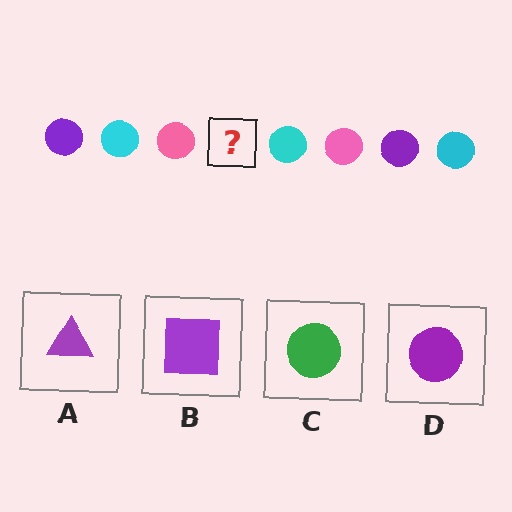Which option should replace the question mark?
Option D.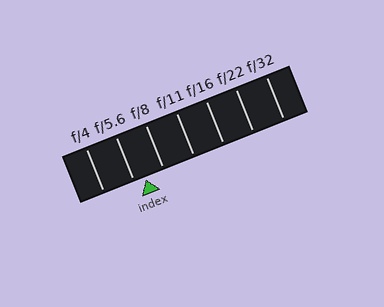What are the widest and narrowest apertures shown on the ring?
The widest aperture shown is f/4 and the narrowest is f/32.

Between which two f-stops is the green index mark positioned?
The index mark is between f/5.6 and f/8.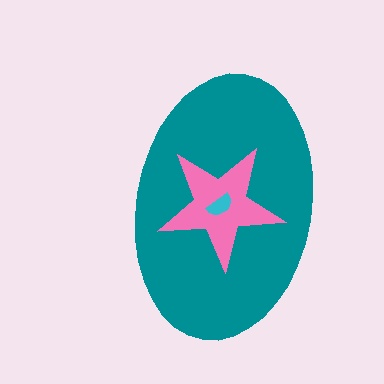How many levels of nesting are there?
3.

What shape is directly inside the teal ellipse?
The pink star.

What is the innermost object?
The cyan semicircle.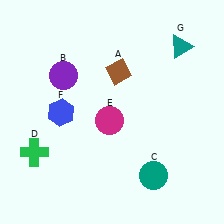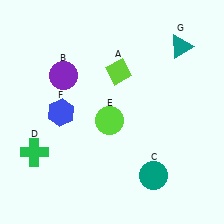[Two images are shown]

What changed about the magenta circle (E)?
In Image 1, E is magenta. In Image 2, it changed to lime.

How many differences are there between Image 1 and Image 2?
There are 2 differences between the two images.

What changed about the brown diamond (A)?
In Image 1, A is brown. In Image 2, it changed to lime.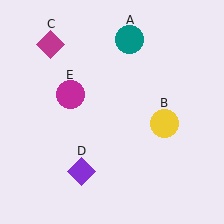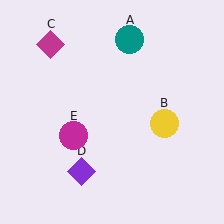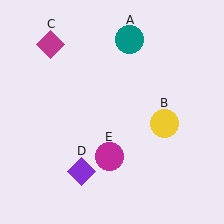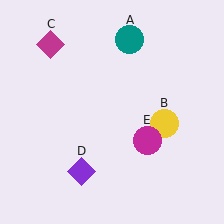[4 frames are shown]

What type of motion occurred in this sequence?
The magenta circle (object E) rotated counterclockwise around the center of the scene.